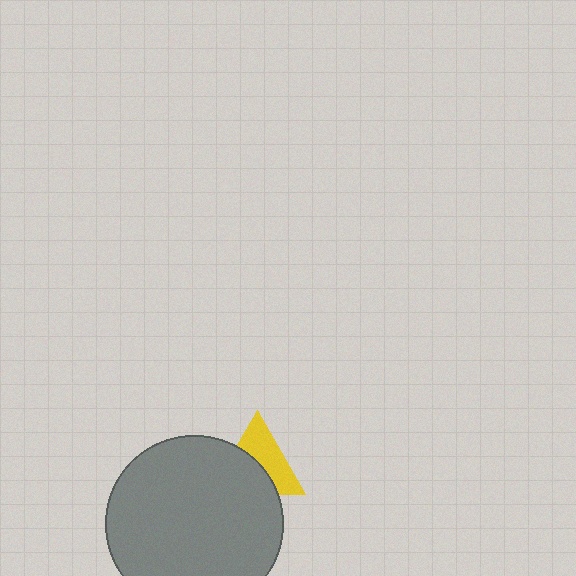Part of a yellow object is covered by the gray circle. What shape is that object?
It is a triangle.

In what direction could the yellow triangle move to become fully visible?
The yellow triangle could move up. That would shift it out from behind the gray circle entirely.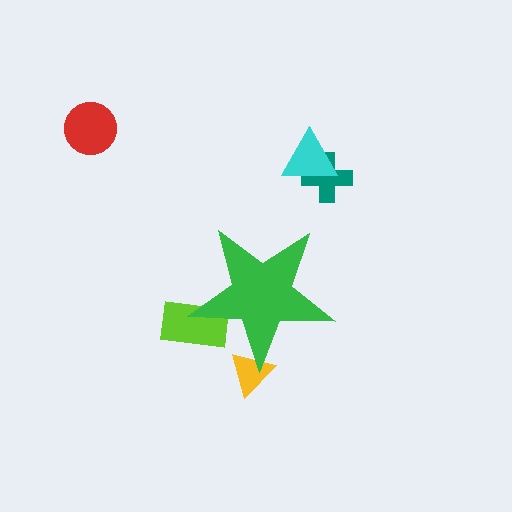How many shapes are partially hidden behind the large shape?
2 shapes are partially hidden.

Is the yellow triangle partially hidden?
Yes, the yellow triangle is partially hidden behind the green star.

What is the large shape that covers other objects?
A green star.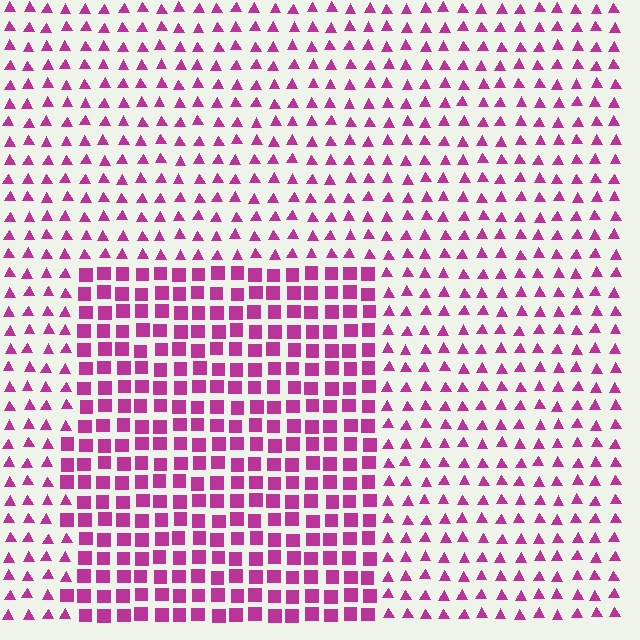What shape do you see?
I see a rectangle.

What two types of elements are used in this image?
The image uses squares inside the rectangle region and triangles outside it.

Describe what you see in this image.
The image is filled with small magenta elements arranged in a uniform grid. A rectangle-shaped region contains squares, while the surrounding area contains triangles. The boundary is defined purely by the change in element shape.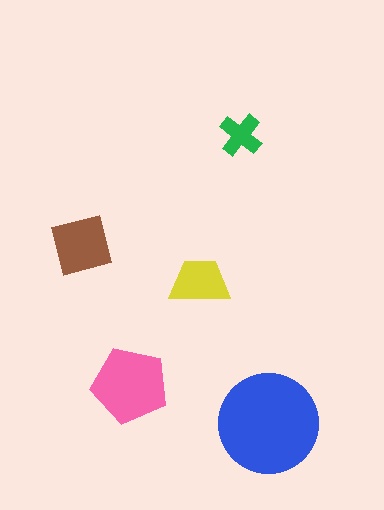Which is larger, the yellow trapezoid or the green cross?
The yellow trapezoid.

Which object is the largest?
The blue circle.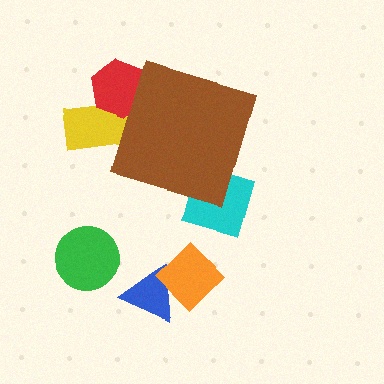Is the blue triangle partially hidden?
No, the blue triangle is fully visible.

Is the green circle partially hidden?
No, the green circle is fully visible.